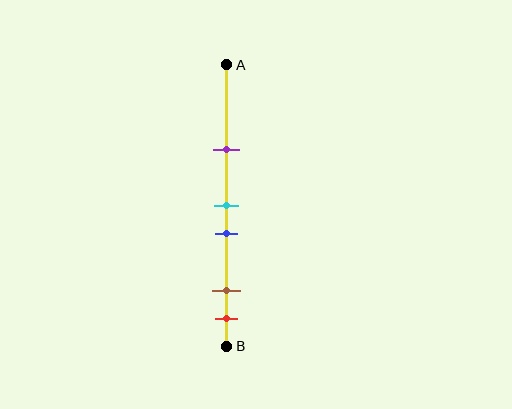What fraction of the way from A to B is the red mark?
The red mark is approximately 90% (0.9) of the way from A to B.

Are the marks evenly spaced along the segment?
No, the marks are not evenly spaced.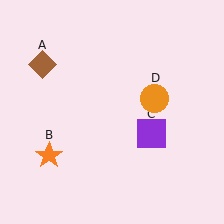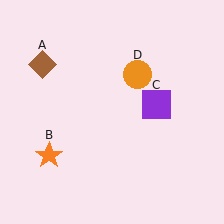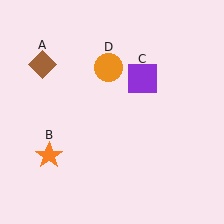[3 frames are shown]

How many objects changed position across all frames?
2 objects changed position: purple square (object C), orange circle (object D).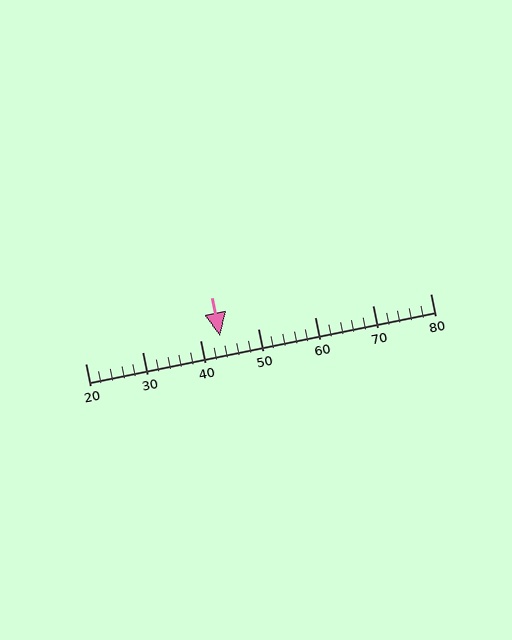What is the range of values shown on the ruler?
The ruler shows values from 20 to 80.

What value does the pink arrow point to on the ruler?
The pink arrow points to approximately 44.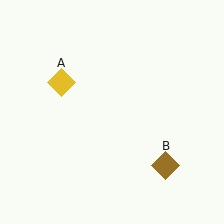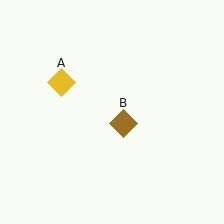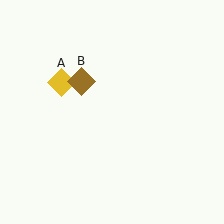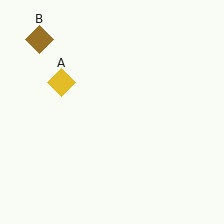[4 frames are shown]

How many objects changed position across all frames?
1 object changed position: brown diamond (object B).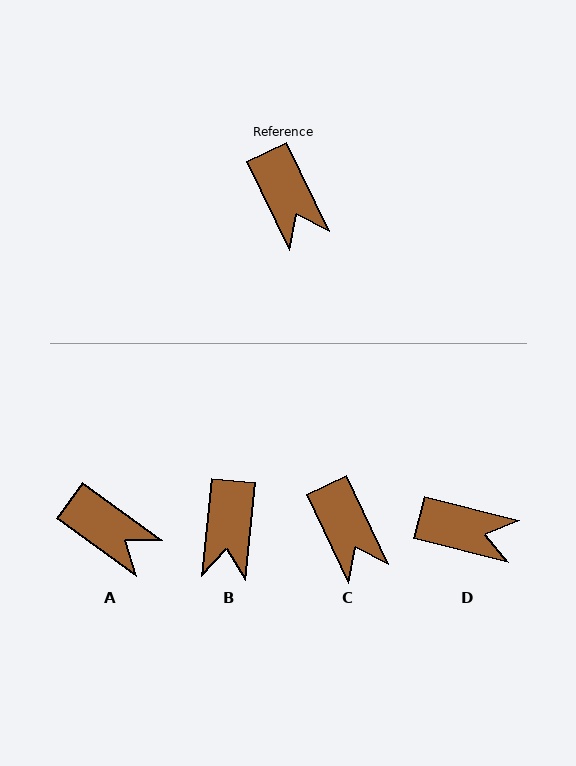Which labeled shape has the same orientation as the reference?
C.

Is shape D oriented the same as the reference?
No, it is off by about 50 degrees.